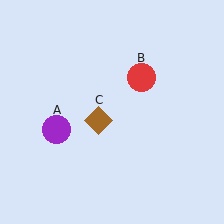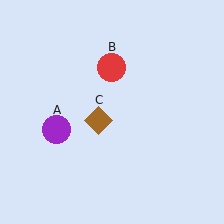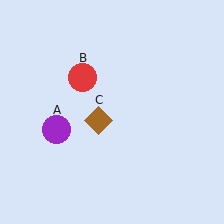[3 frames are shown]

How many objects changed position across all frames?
1 object changed position: red circle (object B).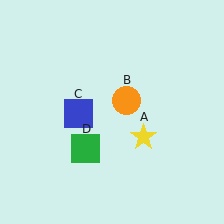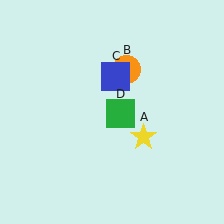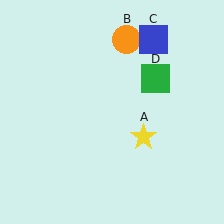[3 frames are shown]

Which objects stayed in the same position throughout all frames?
Yellow star (object A) remained stationary.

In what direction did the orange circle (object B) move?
The orange circle (object B) moved up.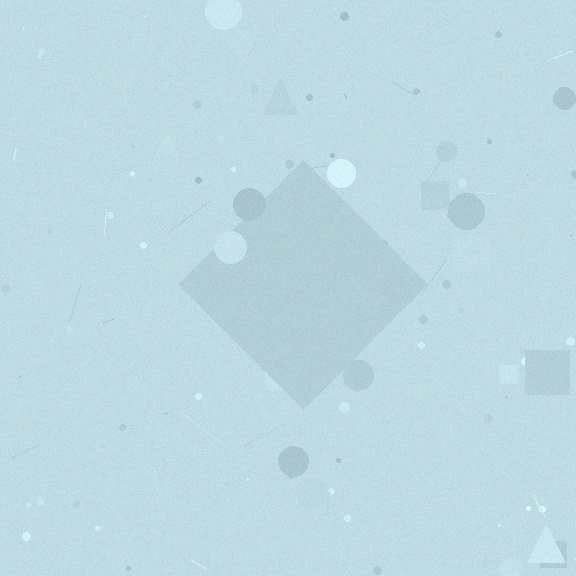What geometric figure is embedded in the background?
A diamond is embedded in the background.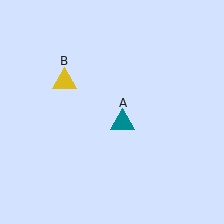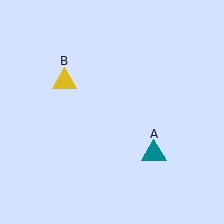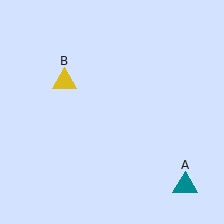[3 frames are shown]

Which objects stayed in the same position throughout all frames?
Yellow triangle (object B) remained stationary.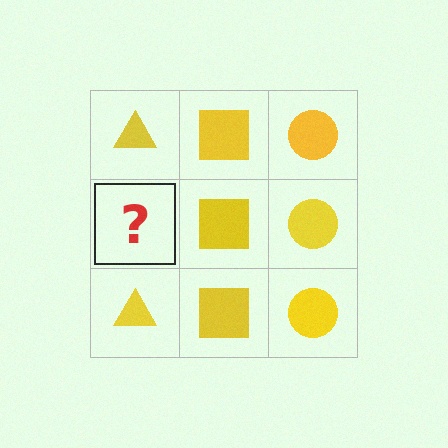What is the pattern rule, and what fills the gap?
The rule is that each column has a consistent shape. The gap should be filled with a yellow triangle.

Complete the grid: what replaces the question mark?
The question mark should be replaced with a yellow triangle.